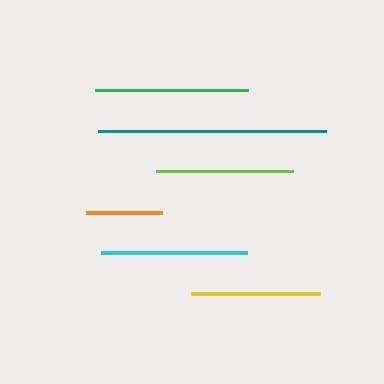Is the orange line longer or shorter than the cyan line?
The cyan line is longer than the orange line.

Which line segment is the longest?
The teal line is the longest at approximately 228 pixels.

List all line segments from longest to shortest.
From longest to shortest: teal, green, cyan, lime, yellow, orange.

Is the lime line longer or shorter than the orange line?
The lime line is longer than the orange line.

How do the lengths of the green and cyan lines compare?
The green and cyan lines are approximately the same length.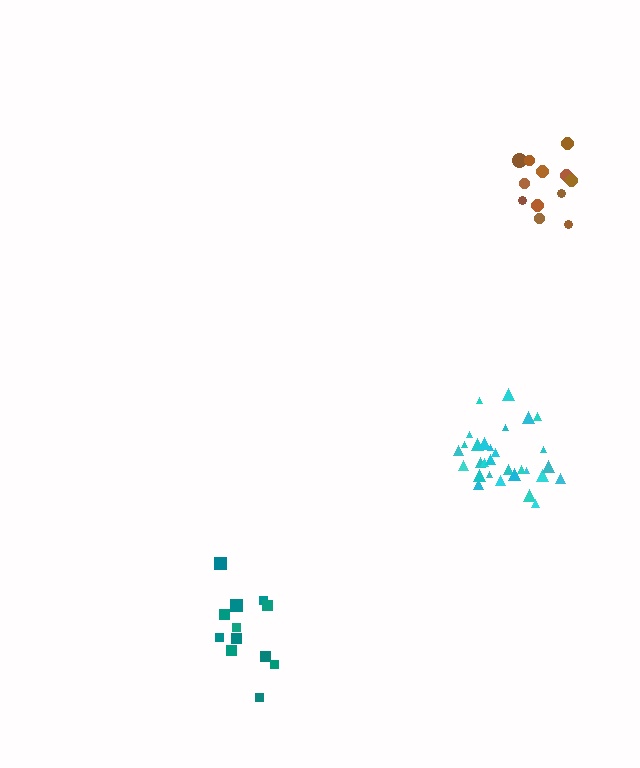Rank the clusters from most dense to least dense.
cyan, teal, brown.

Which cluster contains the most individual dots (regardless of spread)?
Cyan (30).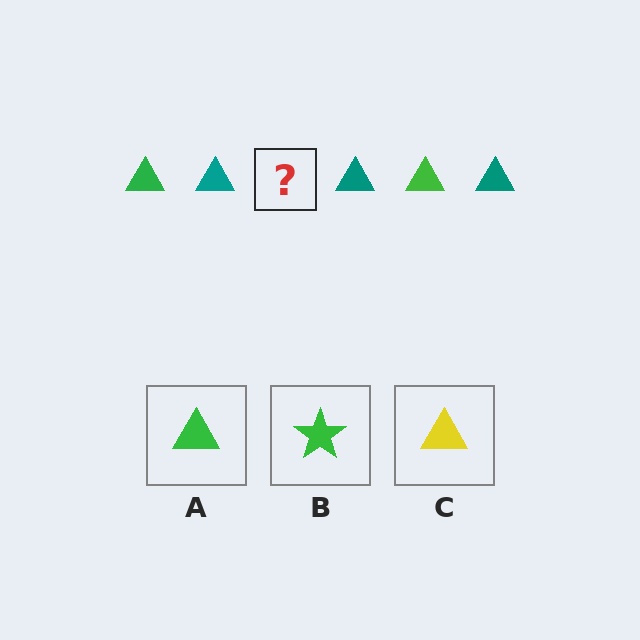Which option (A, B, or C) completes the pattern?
A.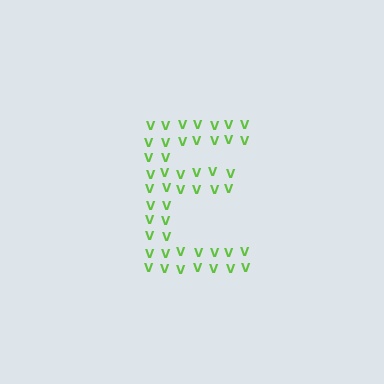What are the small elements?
The small elements are letter V's.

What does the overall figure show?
The overall figure shows the letter E.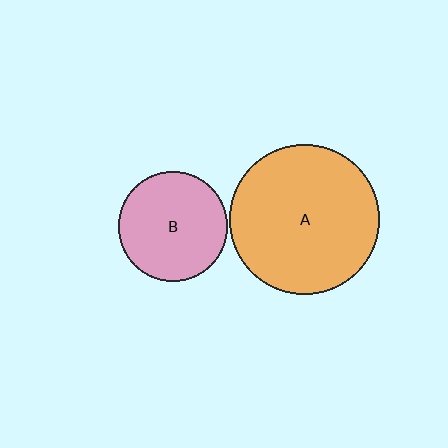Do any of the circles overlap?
No, none of the circles overlap.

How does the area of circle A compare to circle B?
Approximately 1.9 times.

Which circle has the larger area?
Circle A (orange).